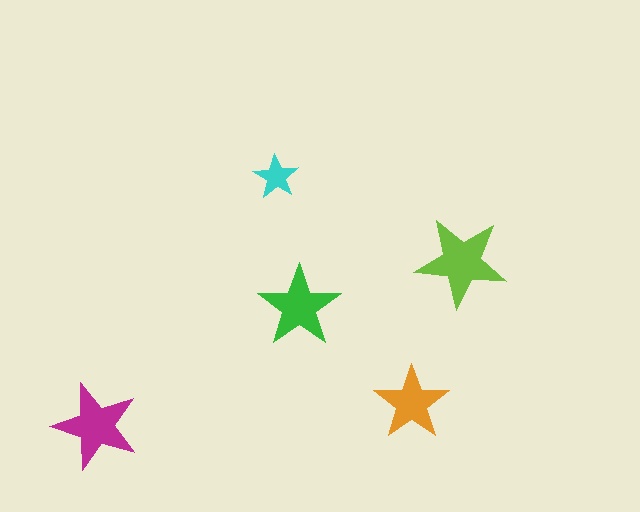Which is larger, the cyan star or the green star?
The green one.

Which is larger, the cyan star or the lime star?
The lime one.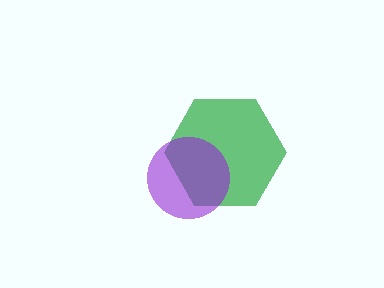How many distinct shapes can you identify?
There are 2 distinct shapes: a green hexagon, a purple circle.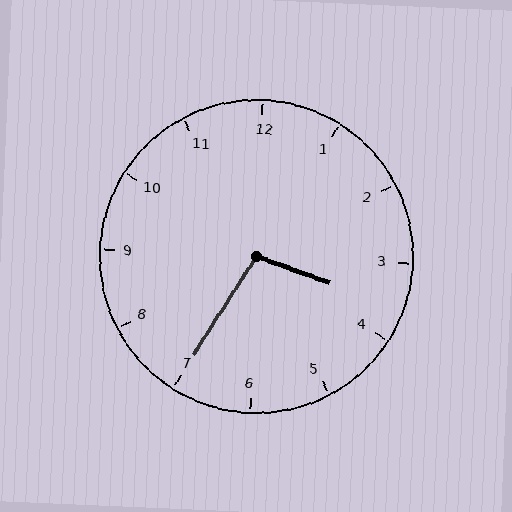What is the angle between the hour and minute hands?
Approximately 102 degrees.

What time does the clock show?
3:35.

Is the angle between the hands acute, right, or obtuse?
It is obtuse.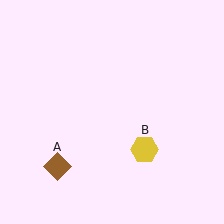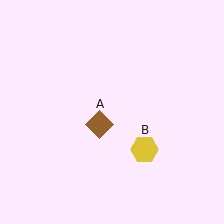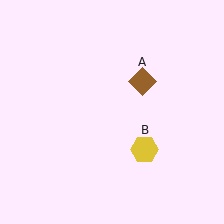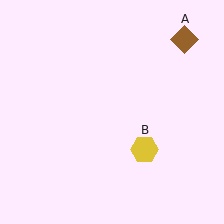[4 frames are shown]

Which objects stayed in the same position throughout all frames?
Yellow hexagon (object B) remained stationary.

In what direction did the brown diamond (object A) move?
The brown diamond (object A) moved up and to the right.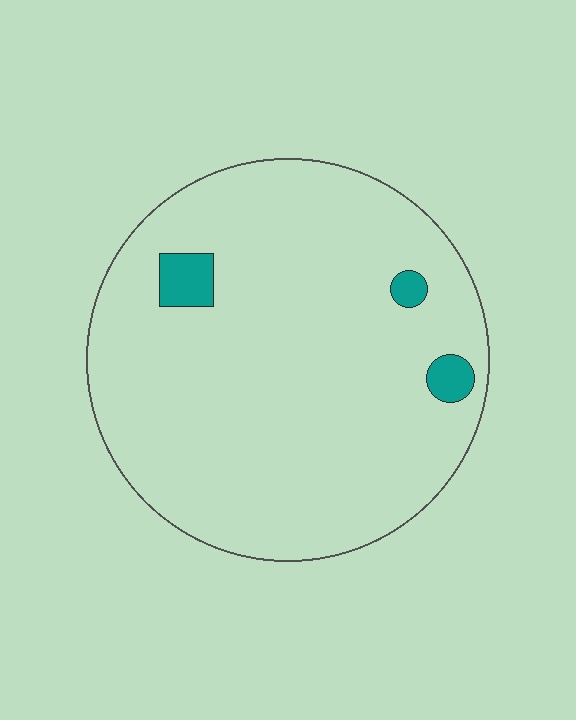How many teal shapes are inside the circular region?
3.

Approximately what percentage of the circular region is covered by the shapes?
Approximately 5%.